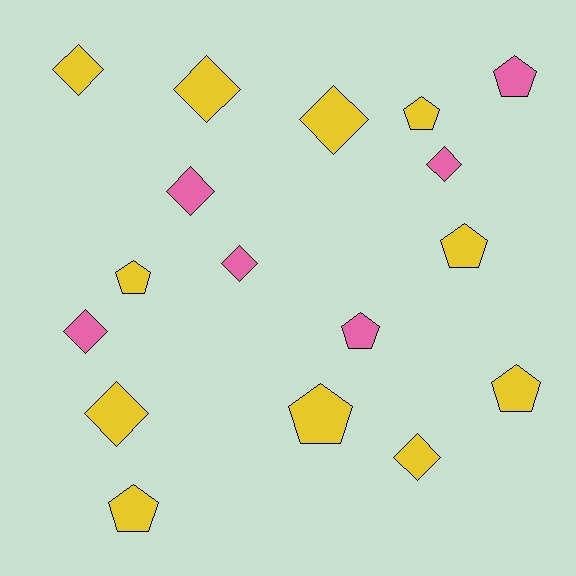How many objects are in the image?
There are 17 objects.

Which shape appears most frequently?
Diamond, with 9 objects.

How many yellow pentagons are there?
There are 6 yellow pentagons.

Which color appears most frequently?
Yellow, with 11 objects.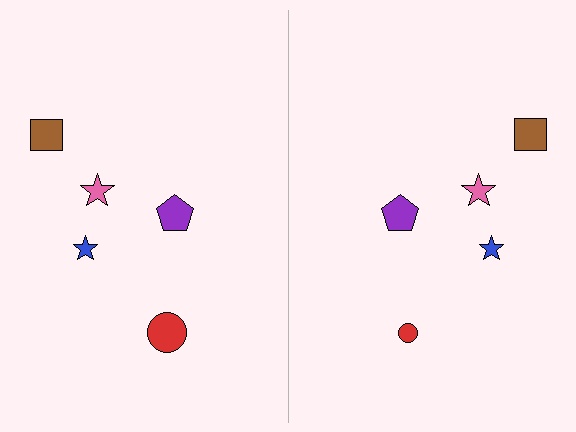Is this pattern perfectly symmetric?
No, the pattern is not perfectly symmetric. The red circle on the right side has a different size than its mirror counterpart.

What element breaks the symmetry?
The red circle on the right side has a different size than its mirror counterpart.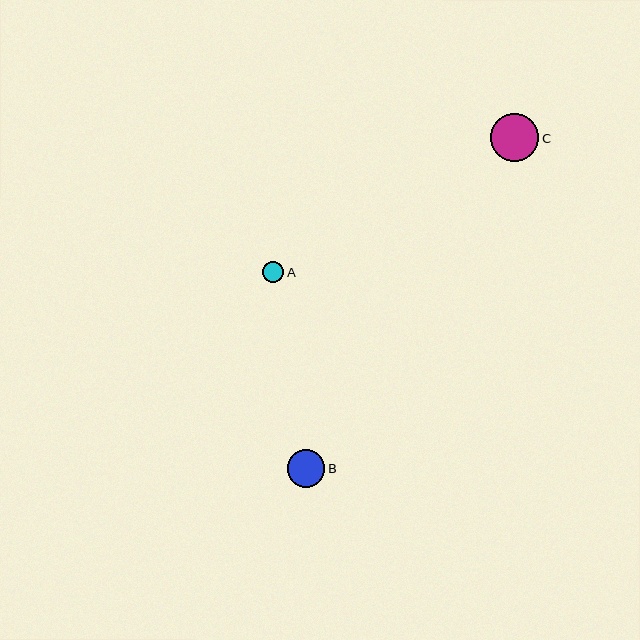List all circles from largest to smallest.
From largest to smallest: C, B, A.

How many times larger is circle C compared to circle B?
Circle C is approximately 1.3 times the size of circle B.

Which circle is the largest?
Circle C is the largest with a size of approximately 48 pixels.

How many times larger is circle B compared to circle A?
Circle B is approximately 1.8 times the size of circle A.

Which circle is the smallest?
Circle A is the smallest with a size of approximately 21 pixels.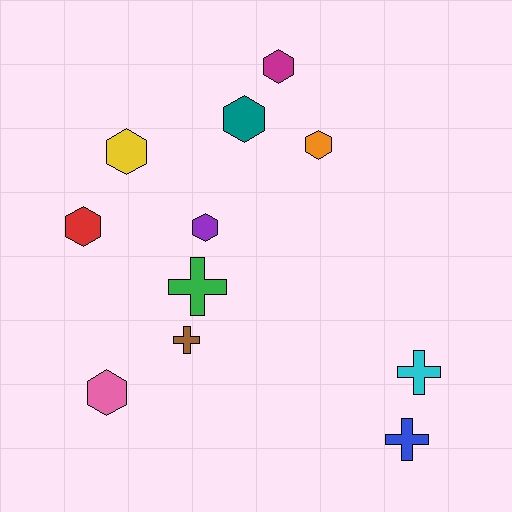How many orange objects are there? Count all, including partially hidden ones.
There is 1 orange object.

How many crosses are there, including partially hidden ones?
There are 4 crosses.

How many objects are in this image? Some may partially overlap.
There are 11 objects.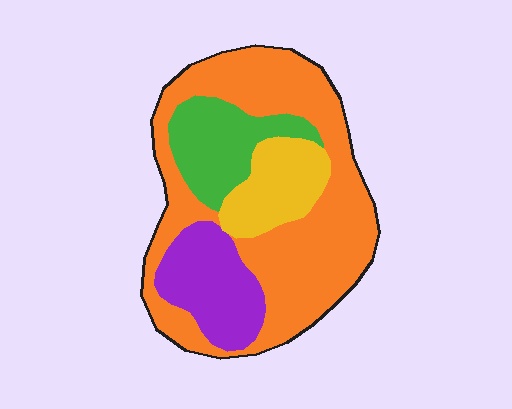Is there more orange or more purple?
Orange.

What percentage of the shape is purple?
Purple takes up less than a sixth of the shape.